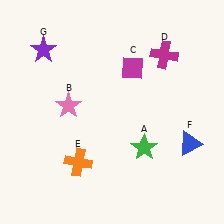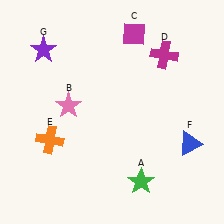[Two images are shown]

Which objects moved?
The objects that moved are: the green star (A), the magenta diamond (C), the orange cross (E).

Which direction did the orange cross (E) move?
The orange cross (E) moved left.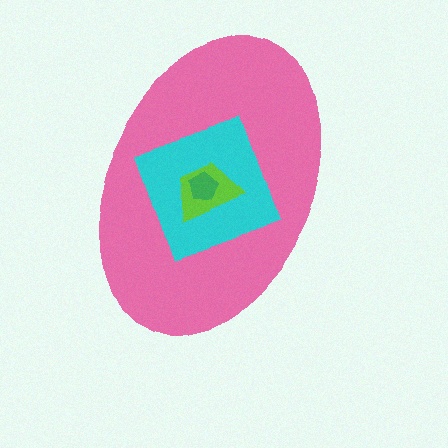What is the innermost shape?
The green pentagon.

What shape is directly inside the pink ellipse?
The cyan square.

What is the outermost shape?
The pink ellipse.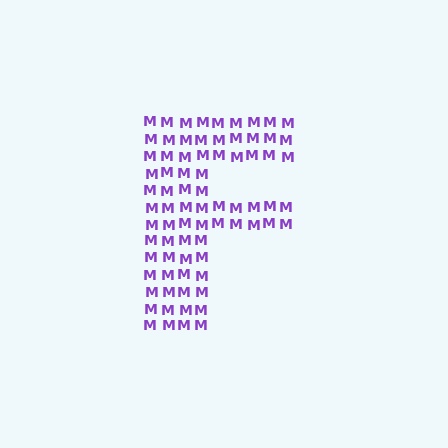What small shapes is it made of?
It is made of small letter M's.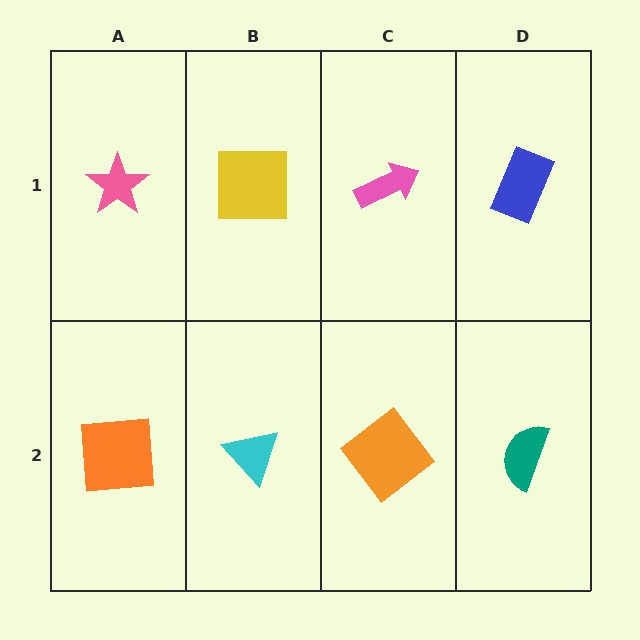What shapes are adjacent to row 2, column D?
A blue rectangle (row 1, column D), an orange diamond (row 2, column C).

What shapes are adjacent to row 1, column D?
A teal semicircle (row 2, column D), a pink arrow (row 1, column C).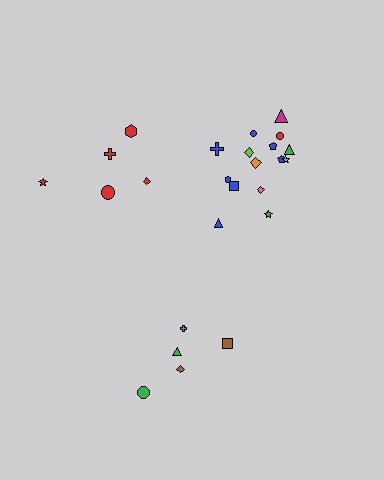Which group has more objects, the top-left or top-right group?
The top-right group.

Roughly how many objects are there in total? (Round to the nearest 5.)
Roughly 25 objects in total.